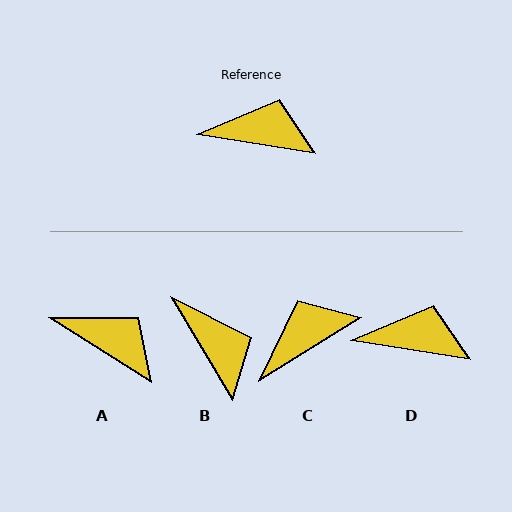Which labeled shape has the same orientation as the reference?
D.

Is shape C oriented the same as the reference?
No, it is off by about 41 degrees.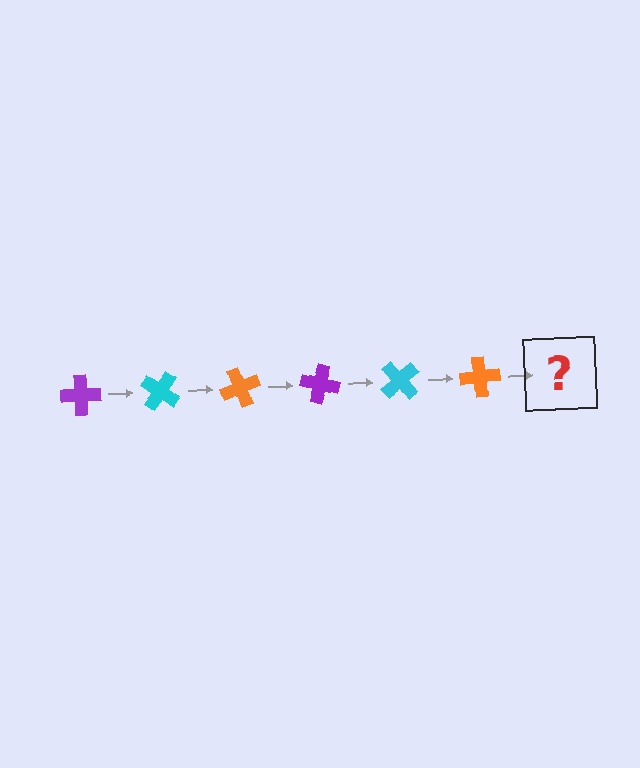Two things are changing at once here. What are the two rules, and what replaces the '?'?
The two rules are that it rotates 35 degrees each step and the color cycles through purple, cyan, and orange. The '?' should be a purple cross, rotated 210 degrees from the start.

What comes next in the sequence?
The next element should be a purple cross, rotated 210 degrees from the start.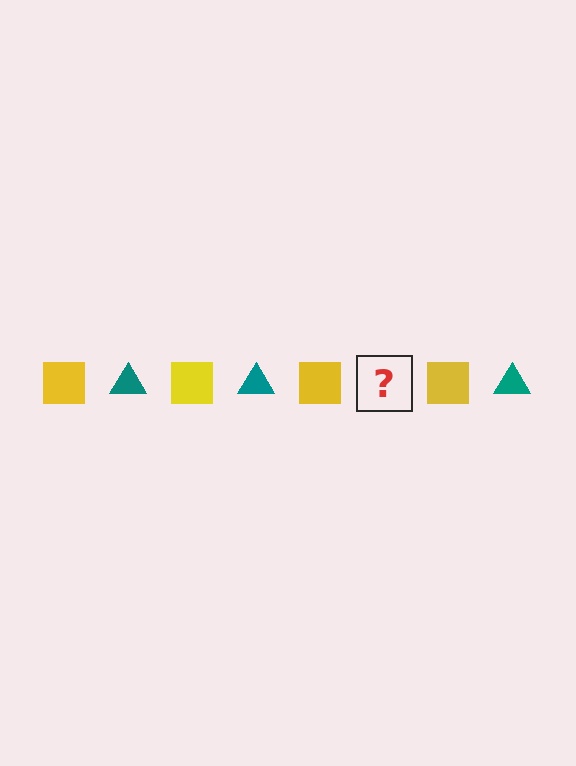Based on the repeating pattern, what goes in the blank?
The blank should be a teal triangle.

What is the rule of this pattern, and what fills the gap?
The rule is that the pattern alternates between yellow square and teal triangle. The gap should be filled with a teal triangle.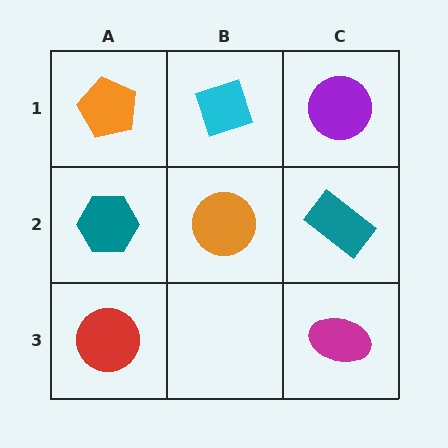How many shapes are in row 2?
3 shapes.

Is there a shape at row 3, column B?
No, that cell is empty.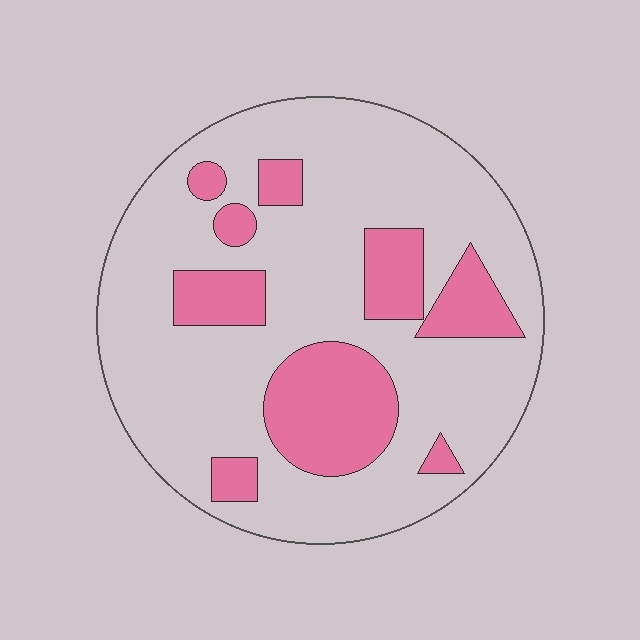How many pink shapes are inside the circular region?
9.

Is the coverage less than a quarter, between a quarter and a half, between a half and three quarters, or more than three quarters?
Less than a quarter.